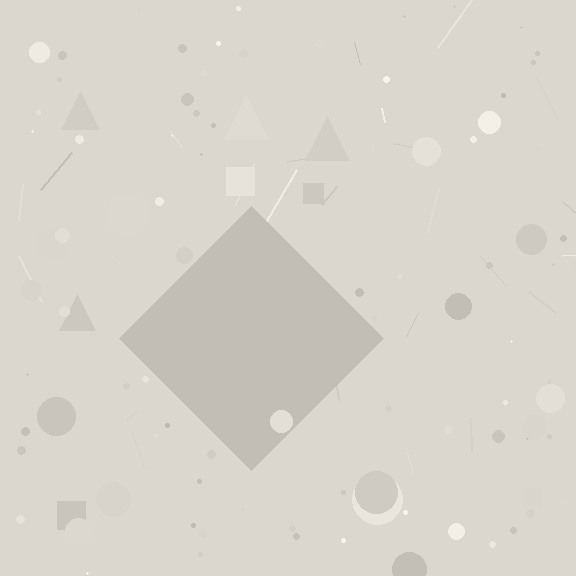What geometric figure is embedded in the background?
A diamond is embedded in the background.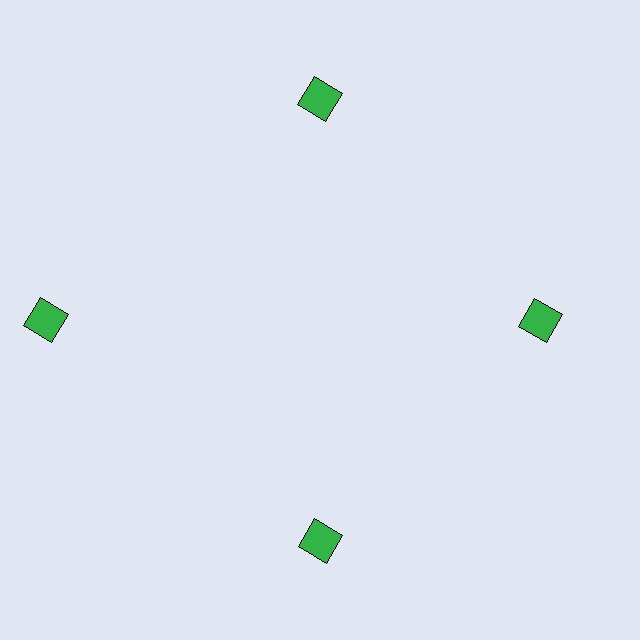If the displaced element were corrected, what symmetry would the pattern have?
It would have 4-fold rotational symmetry — the pattern would map onto itself every 90 degrees.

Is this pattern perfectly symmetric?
No. The 4 green squares are arranged in a ring, but one element near the 9 o'clock position is pushed outward from the center, breaking the 4-fold rotational symmetry.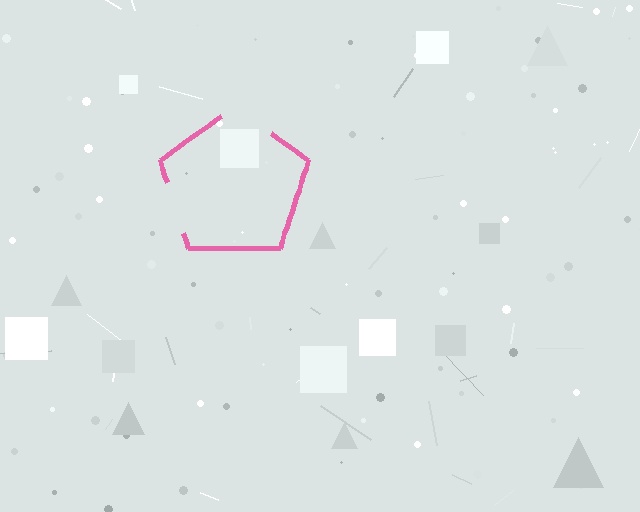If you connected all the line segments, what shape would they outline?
They would outline a pentagon.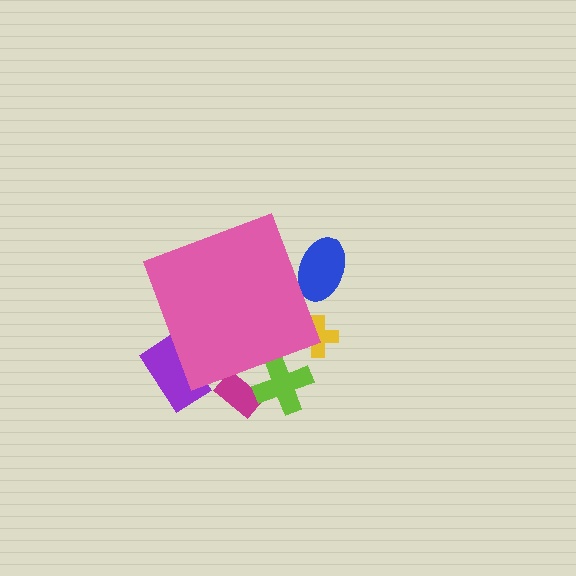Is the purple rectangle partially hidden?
Yes, the purple rectangle is partially hidden behind the pink diamond.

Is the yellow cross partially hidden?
Yes, the yellow cross is partially hidden behind the pink diamond.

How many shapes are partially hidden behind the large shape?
5 shapes are partially hidden.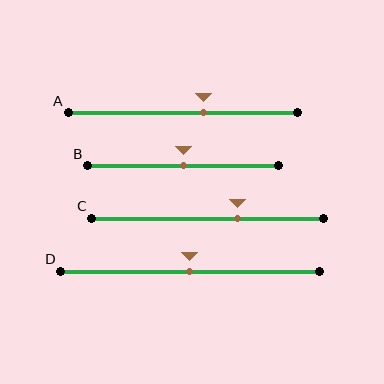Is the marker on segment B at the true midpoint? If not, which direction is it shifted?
Yes, the marker on segment B is at the true midpoint.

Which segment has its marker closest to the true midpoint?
Segment B has its marker closest to the true midpoint.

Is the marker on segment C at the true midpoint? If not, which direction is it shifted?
No, the marker on segment C is shifted to the right by about 13% of the segment length.